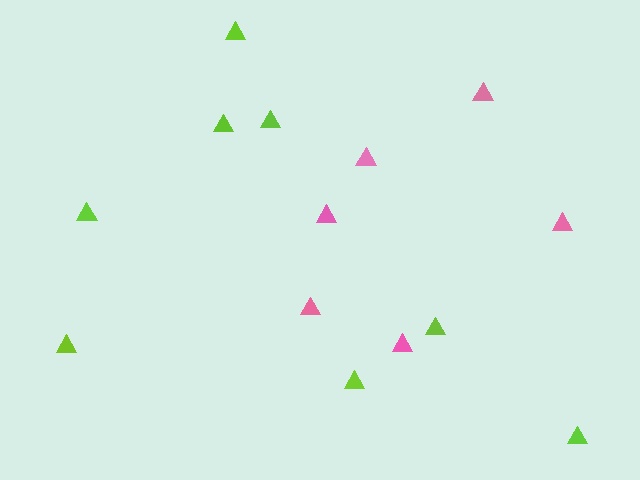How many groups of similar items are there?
There are 2 groups: one group of pink triangles (6) and one group of lime triangles (8).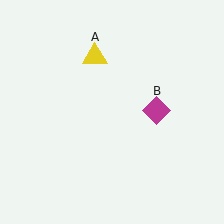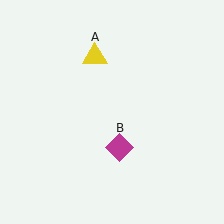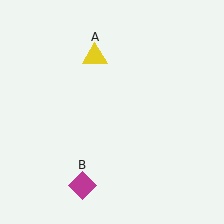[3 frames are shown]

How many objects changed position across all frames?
1 object changed position: magenta diamond (object B).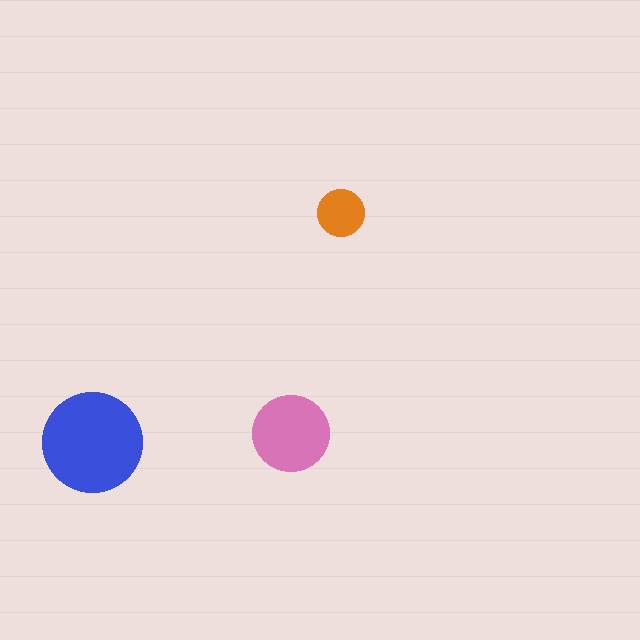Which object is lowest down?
The blue circle is bottommost.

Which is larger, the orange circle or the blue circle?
The blue one.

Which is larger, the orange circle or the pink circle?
The pink one.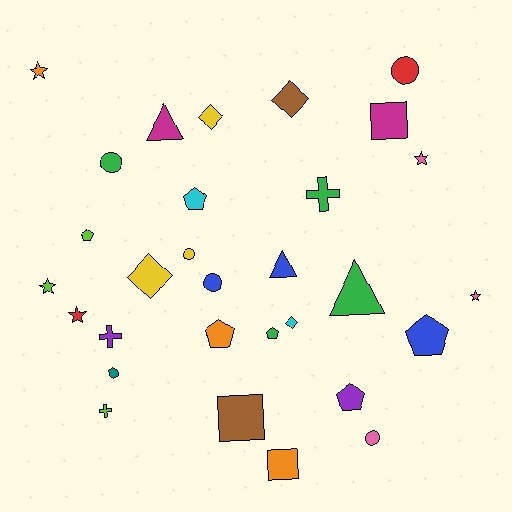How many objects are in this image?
There are 30 objects.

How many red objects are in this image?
There are 2 red objects.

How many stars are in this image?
There are 5 stars.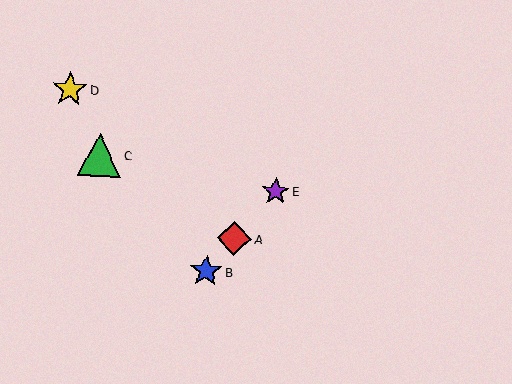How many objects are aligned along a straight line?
3 objects (A, B, E) are aligned along a straight line.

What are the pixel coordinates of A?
Object A is at (234, 239).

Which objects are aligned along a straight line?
Objects A, B, E are aligned along a straight line.